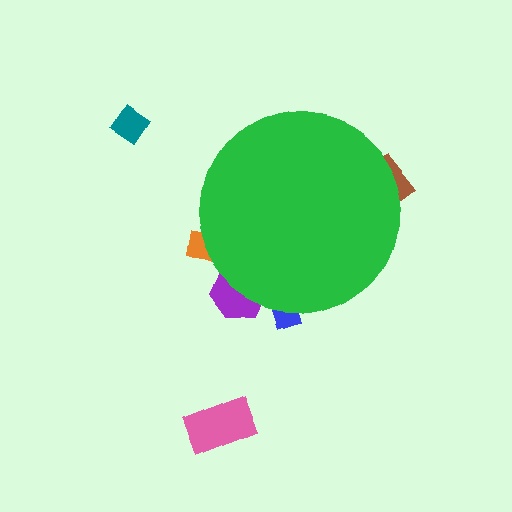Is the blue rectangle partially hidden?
Yes, the blue rectangle is partially hidden behind the green circle.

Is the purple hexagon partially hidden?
Yes, the purple hexagon is partially hidden behind the green circle.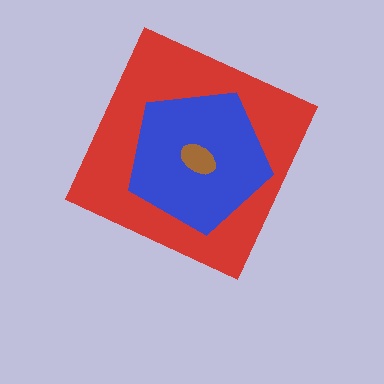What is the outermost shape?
The red diamond.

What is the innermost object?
The brown ellipse.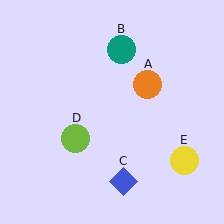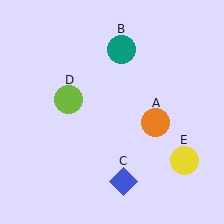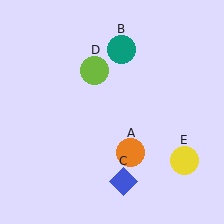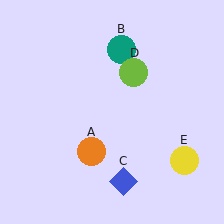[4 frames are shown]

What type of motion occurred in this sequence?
The orange circle (object A), lime circle (object D) rotated clockwise around the center of the scene.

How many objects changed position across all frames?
2 objects changed position: orange circle (object A), lime circle (object D).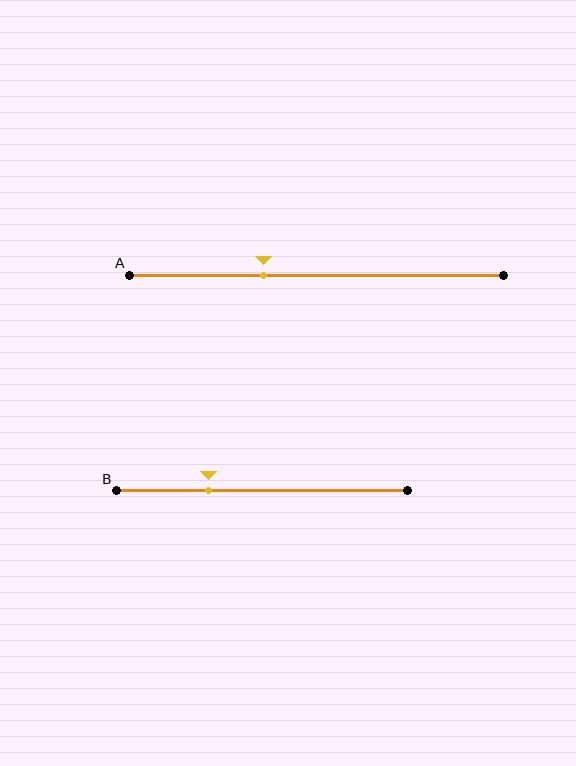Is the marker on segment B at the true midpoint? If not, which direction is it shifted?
No, the marker on segment B is shifted to the left by about 19% of the segment length.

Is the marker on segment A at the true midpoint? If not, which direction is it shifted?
No, the marker on segment A is shifted to the left by about 14% of the segment length.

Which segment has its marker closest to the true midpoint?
Segment A has its marker closest to the true midpoint.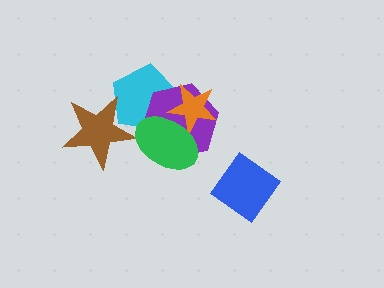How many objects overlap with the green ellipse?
3 objects overlap with the green ellipse.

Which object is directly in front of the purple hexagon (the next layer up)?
The orange star is directly in front of the purple hexagon.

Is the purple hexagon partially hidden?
Yes, it is partially covered by another shape.